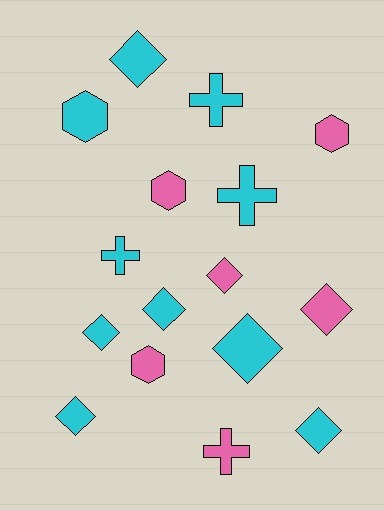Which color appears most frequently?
Cyan, with 10 objects.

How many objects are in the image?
There are 16 objects.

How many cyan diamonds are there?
There are 6 cyan diamonds.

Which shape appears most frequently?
Diamond, with 8 objects.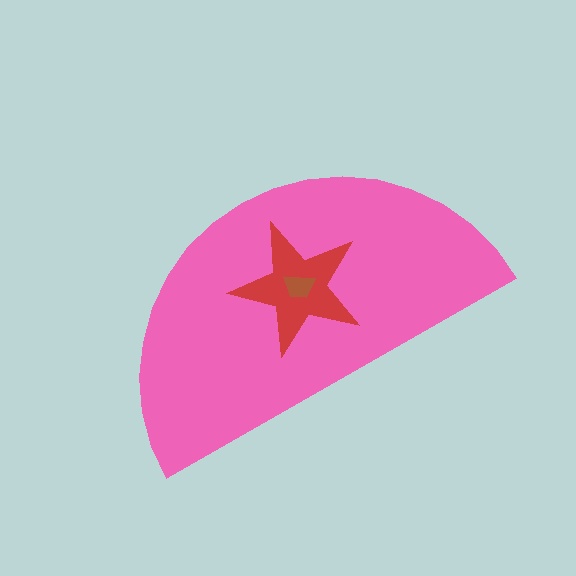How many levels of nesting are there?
3.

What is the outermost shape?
The pink semicircle.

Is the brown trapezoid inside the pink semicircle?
Yes.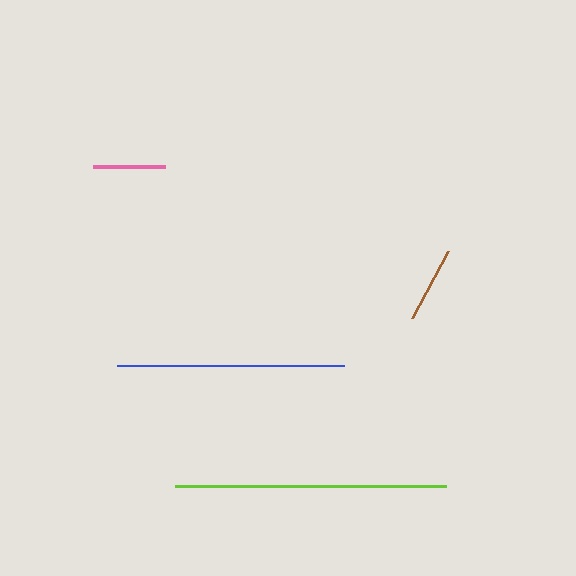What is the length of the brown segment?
The brown segment is approximately 76 pixels long.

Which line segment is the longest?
The lime line is the longest at approximately 271 pixels.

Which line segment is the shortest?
The pink line is the shortest at approximately 72 pixels.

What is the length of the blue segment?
The blue segment is approximately 227 pixels long.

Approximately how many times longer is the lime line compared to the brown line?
The lime line is approximately 3.6 times the length of the brown line.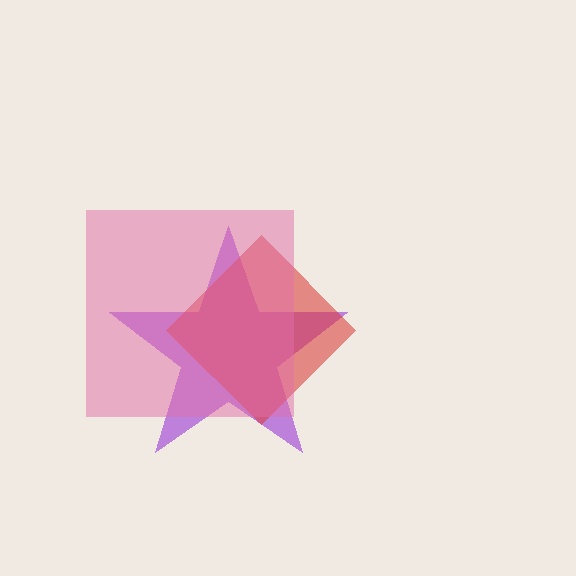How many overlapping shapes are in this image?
There are 3 overlapping shapes in the image.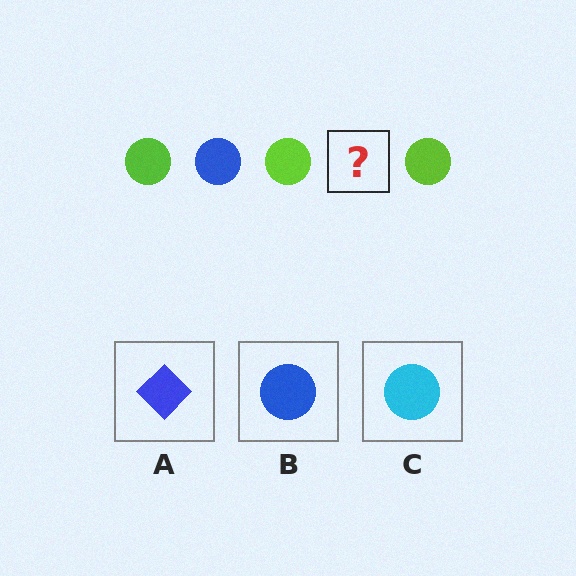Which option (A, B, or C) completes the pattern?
B.